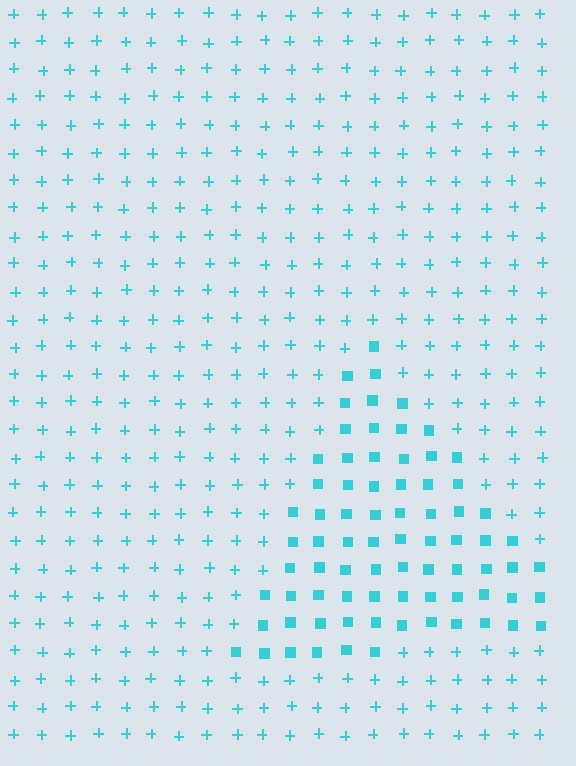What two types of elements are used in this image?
The image uses squares inside the triangle region and plus signs outside it.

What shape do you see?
I see a triangle.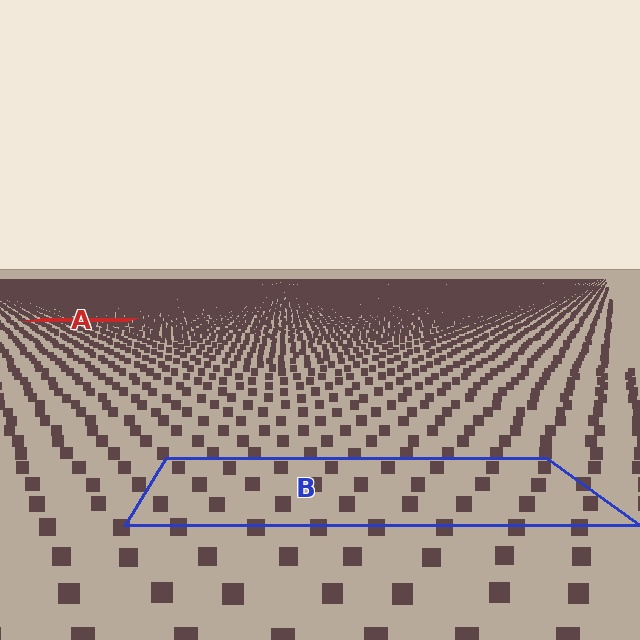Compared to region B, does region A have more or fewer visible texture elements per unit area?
Region A has more texture elements per unit area — they are packed more densely because it is farther away.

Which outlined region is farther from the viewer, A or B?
Region A is farther from the viewer — the texture elements inside it appear smaller and more densely packed.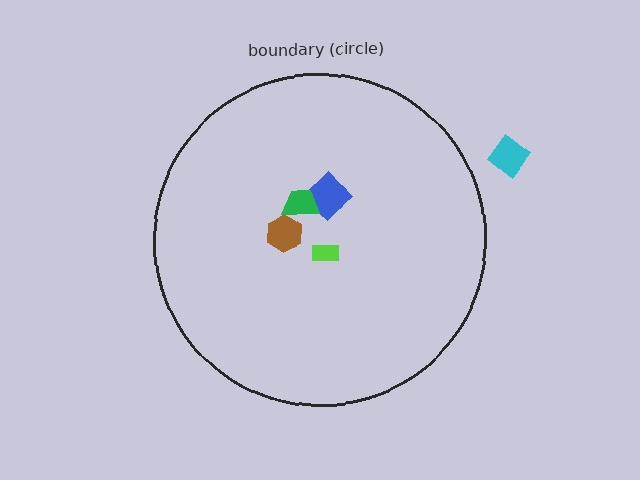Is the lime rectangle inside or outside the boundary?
Inside.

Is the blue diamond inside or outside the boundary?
Inside.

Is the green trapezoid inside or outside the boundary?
Inside.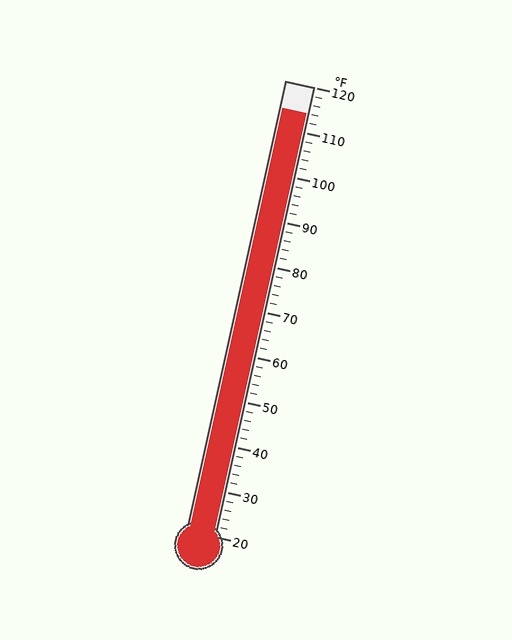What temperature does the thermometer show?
The thermometer shows approximately 114°F.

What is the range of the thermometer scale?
The thermometer scale ranges from 20°F to 120°F.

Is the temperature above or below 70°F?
The temperature is above 70°F.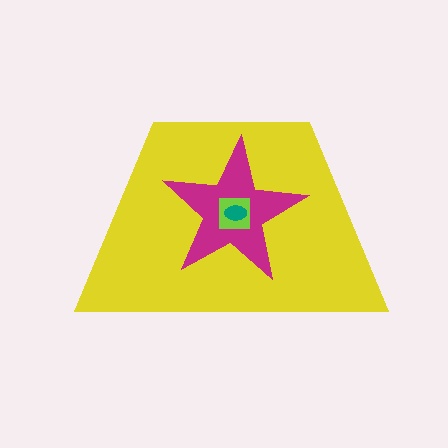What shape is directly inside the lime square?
The teal ellipse.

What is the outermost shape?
The yellow trapezoid.